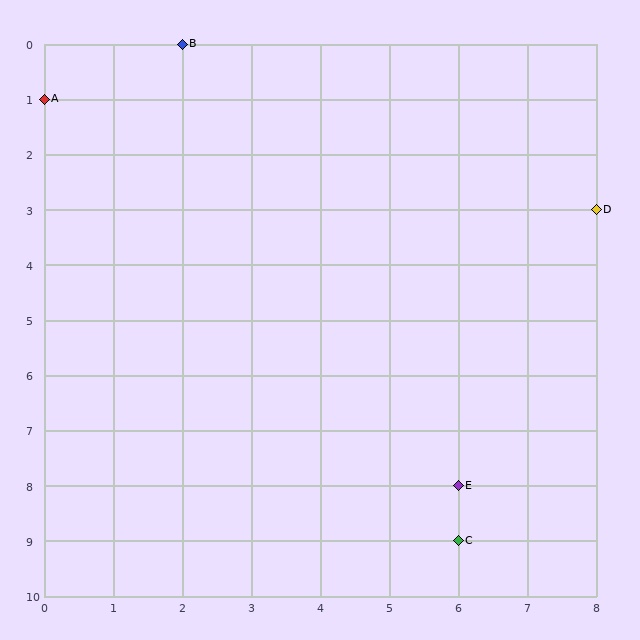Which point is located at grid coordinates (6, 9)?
Point C is at (6, 9).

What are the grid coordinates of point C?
Point C is at grid coordinates (6, 9).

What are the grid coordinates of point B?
Point B is at grid coordinates (2, 0).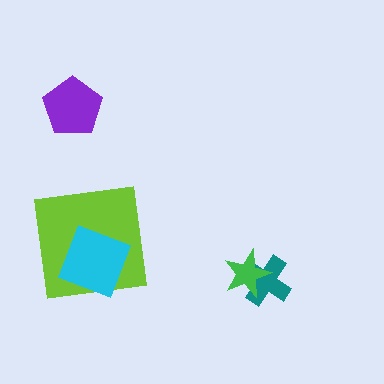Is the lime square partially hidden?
Yes, it is partially covered by another shape.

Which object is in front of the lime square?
The cyan square is in front of the lime square.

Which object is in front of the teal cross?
The green star is in front of the teal cross.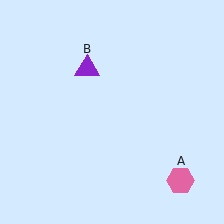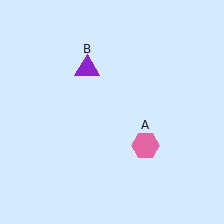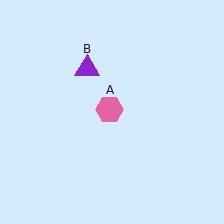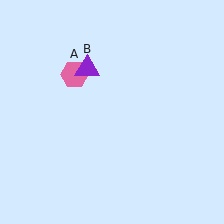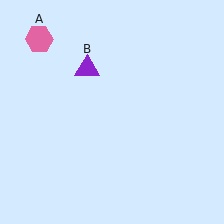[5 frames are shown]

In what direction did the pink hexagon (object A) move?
The pink hexagon (object A) moved up and to the left.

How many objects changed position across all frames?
1 object changed position: pink hexagon (object A).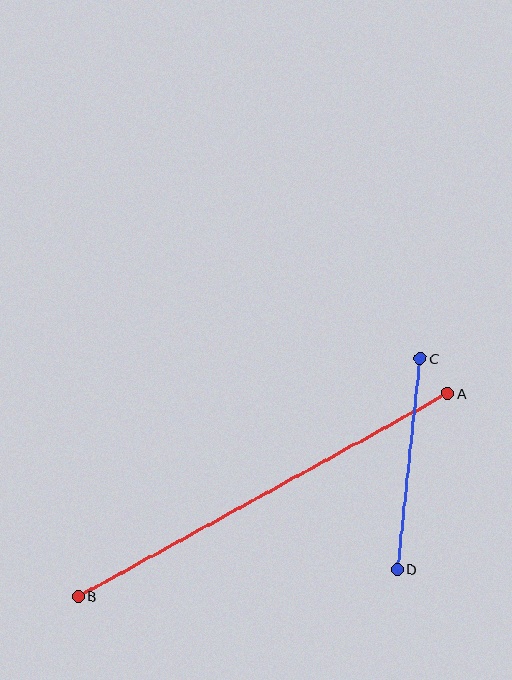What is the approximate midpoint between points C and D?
The midpoint is at approximately (409, 464) pixels.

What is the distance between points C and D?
The distance is approximately 212 pixels.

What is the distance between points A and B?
The distance is approximately 422 pixels.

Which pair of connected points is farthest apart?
Points A and B are farthest apart.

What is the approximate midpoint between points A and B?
The midpoint is at approximately (263, 495) pixels.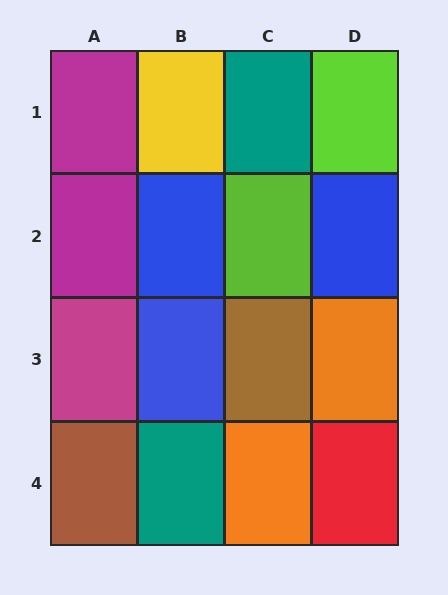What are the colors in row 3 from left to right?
Magenta, blue, brown, orange.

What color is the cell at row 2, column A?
Magenta.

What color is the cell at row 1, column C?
Teal.